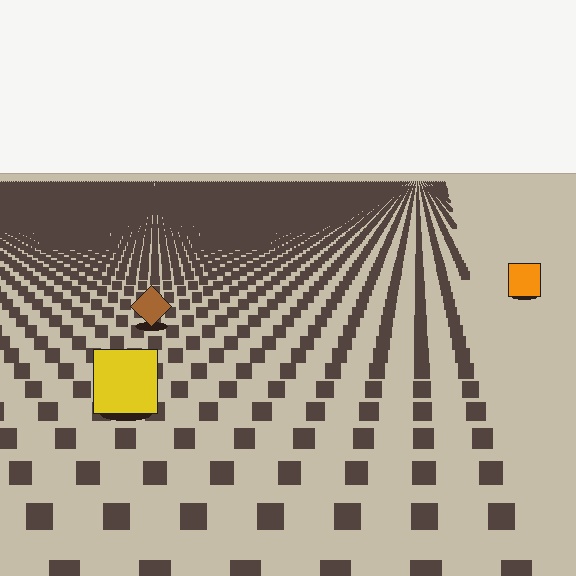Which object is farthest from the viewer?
The orange square is farthest from the viewer. It appears smaller and the ground texture around it is denser.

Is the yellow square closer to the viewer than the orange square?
Yes. The yellow square is closer — you can tell from the texture gradient: the ground texture is coarser near it.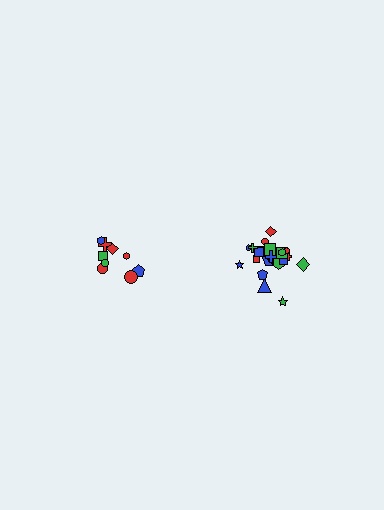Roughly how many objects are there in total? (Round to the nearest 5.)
Roughly 35 objects in total.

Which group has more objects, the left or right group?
The right group.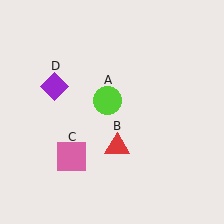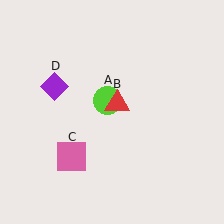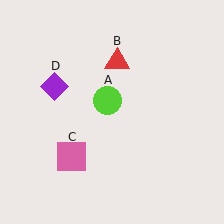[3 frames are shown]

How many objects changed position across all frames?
1 object changed position: red triangle (object B).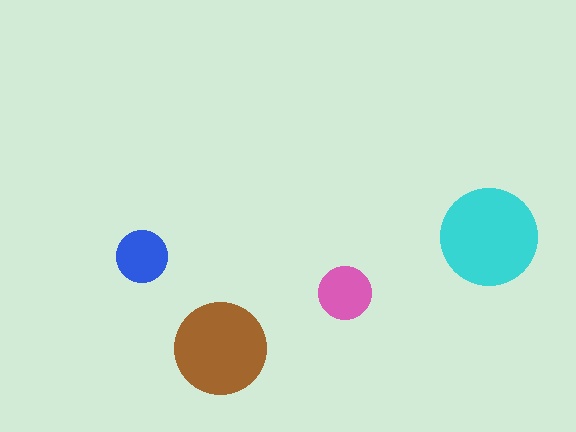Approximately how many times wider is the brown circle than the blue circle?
About 2 times wider.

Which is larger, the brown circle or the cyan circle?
The cyan one.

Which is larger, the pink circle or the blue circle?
The pink one.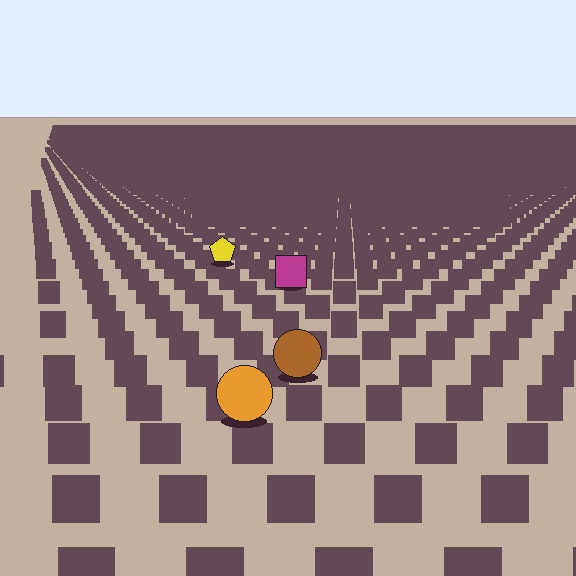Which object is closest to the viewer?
The orange circle is closest. The texture marks near it are larger and more spread out.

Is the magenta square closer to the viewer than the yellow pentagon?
Yes. The magenta square is closer — you can tell from the texture gradient: the ground texture is coarser near it.